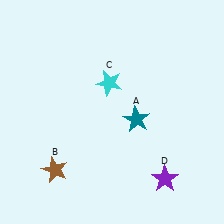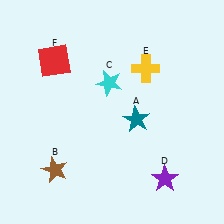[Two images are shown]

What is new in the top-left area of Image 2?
A red square (F) was added in the top-left area of Image 2.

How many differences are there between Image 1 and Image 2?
There are 2 differences between the two images.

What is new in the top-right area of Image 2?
A yellow cross (E) was added in the top-right area of Image 2.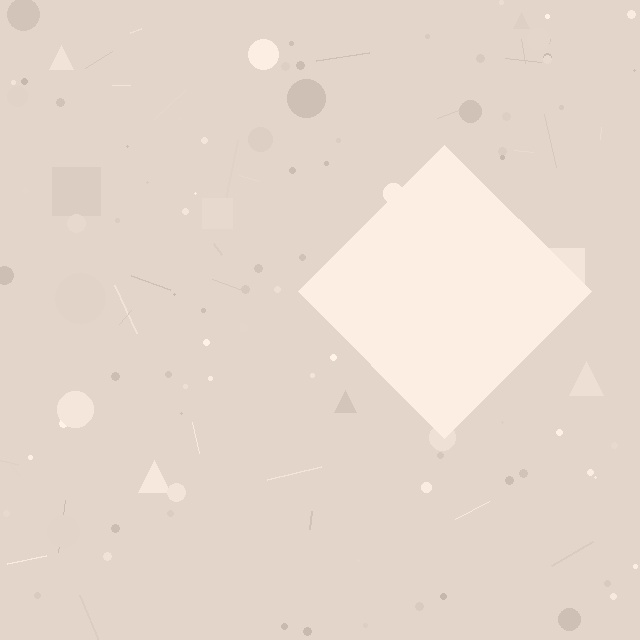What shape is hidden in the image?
A diamond is hidden in the image.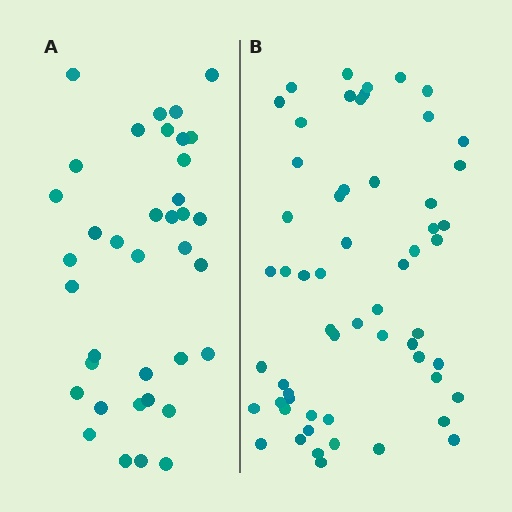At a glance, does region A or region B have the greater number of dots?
Region B (the right region) has more dots.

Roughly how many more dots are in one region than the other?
Region B has approximately 20 more dots than region A.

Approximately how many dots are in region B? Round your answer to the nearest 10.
About 60 dots. (The exact count is 58, which rounds to 60.)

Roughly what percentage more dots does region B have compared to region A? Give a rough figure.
About 55% more.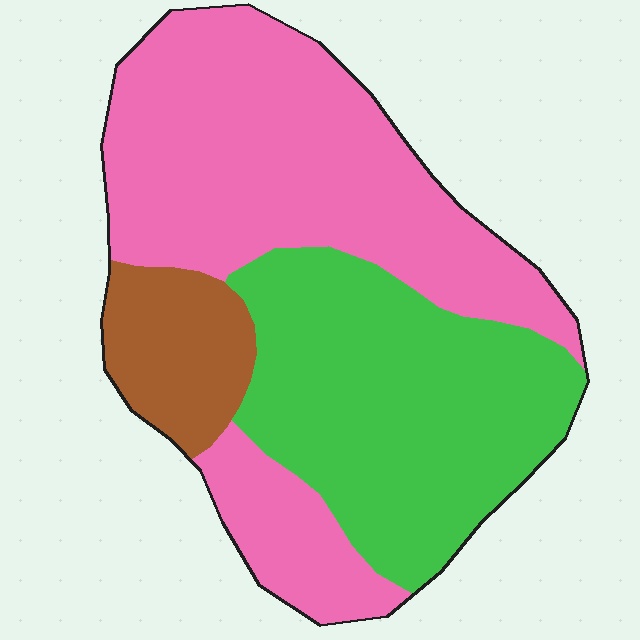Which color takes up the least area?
Brown, at roughly 10%.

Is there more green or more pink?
Pink.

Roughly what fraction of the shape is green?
Green covers 38% of the shape.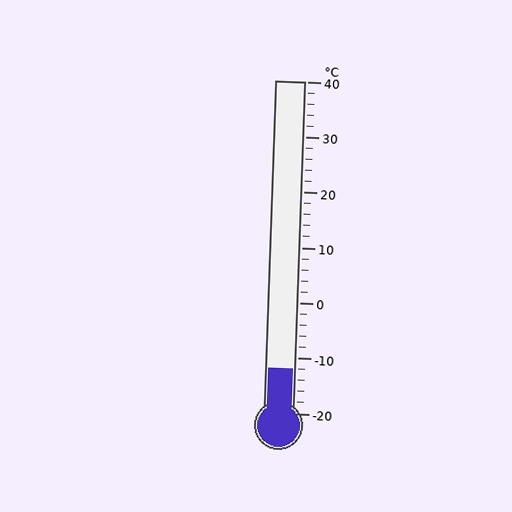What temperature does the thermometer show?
The thermometer shows approximately -12°C.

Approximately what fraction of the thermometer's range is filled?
The thermometer is filled to approximately 15% of its range.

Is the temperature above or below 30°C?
The temperature is below 30°C.